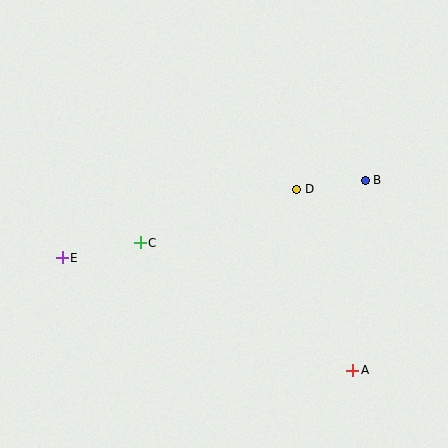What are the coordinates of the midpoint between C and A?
The midpoint between C and A is at (246, 307).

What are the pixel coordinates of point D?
Point D is at (297, 189).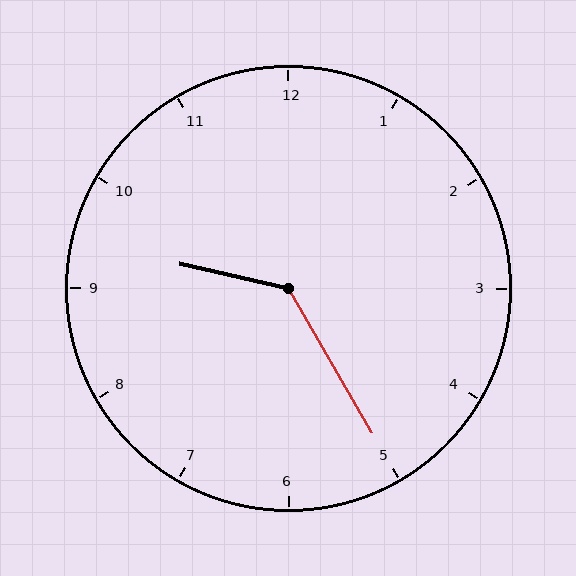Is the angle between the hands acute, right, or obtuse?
It is obtuse.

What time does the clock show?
9:25.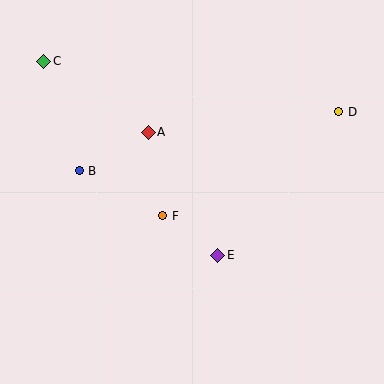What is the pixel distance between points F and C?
The distance between F and C is 195 pixels.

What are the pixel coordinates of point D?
Point D is at (339, 112).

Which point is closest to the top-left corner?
Point C is closest to the top-left corner.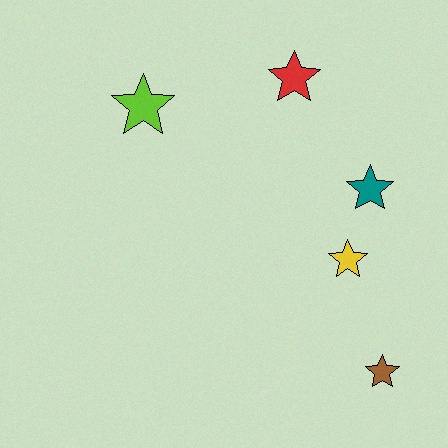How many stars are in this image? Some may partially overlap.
There are 5 stars.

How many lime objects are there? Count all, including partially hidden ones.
There is 1 lime object.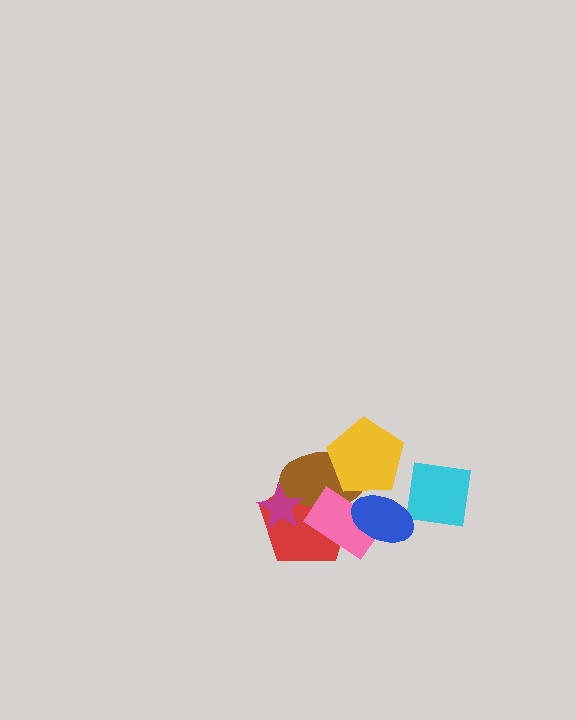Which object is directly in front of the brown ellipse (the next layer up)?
The pink rectangle is directly in front of the brown ellipse.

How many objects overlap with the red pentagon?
3 objects overlap with the red pentagon.